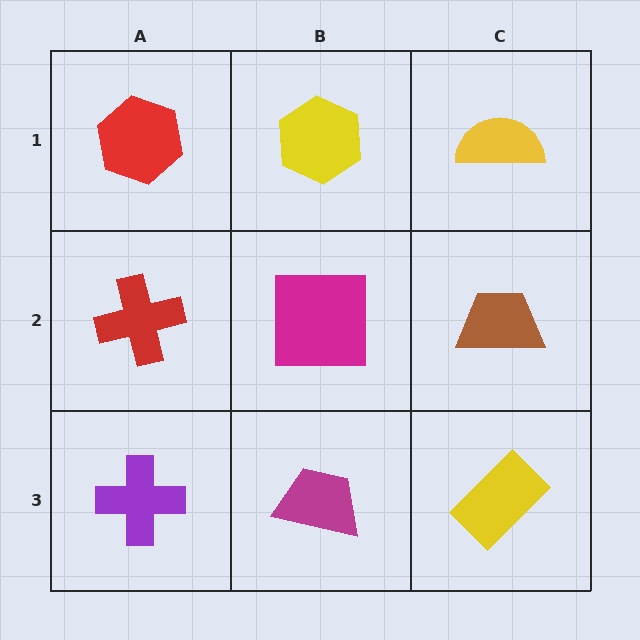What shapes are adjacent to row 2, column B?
A yellow hexagon (row 1, column B), a magenta trapezoid (row 3, column B), a red cross (row 2, column A), a brown trapezoid (row 2, column C).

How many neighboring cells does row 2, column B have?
4.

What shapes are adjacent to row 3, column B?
A magenta square (row 2, column B), a purple cross (row 3, column A), a yellow rectangle (row 3, column C).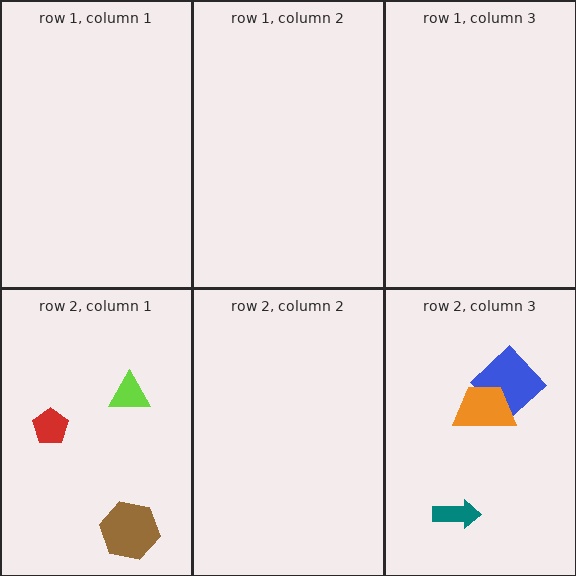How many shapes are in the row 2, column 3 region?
3.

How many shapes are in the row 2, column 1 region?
3.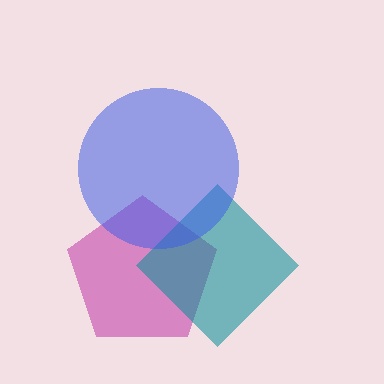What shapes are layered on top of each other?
The layered shapes are: a magenta pentagon, a teal diamond, a blue circle.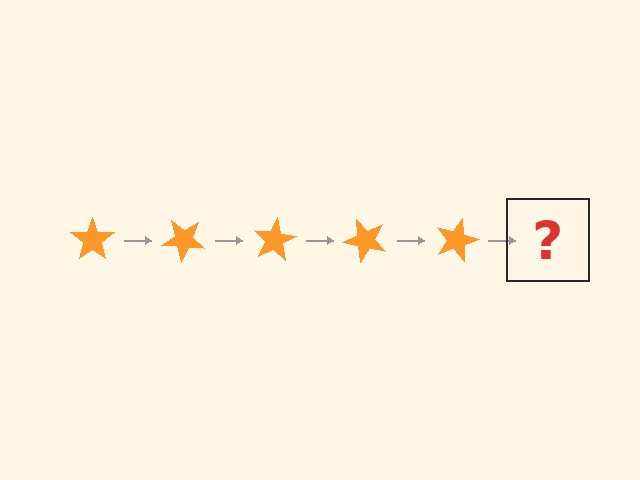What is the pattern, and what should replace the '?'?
The pattern is that the star rotates 40 degrees each step. The '?' should be an orange star rotated 200 degrees.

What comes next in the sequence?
The next element should be an orange star rotated 200 degrees.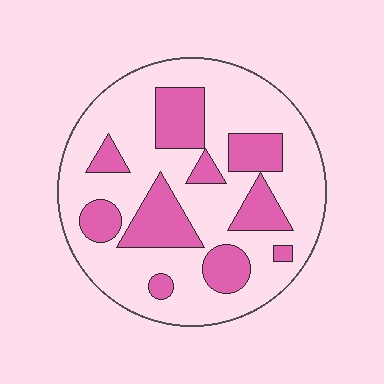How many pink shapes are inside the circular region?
10.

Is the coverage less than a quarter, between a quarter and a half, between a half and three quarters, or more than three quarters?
Between a quarter and a half.